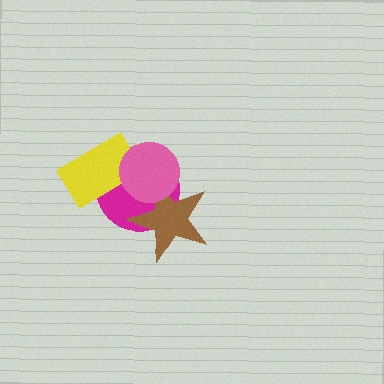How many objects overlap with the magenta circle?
3 objects overlap with the magenta circle.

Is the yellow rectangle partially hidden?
Yes, it is partially covered by another shape.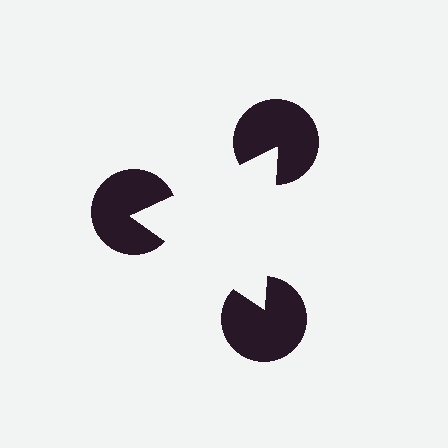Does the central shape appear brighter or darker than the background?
It typically appears slightly brighter than the background, even though no actual brightness change is drawn.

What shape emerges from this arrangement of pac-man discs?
An illusory triangle — its edges are inferred from the aligned wedge cuts in the pac-man discs, not physically drawn.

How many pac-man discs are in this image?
There are 3 — one at each vertex of the illusory triangle.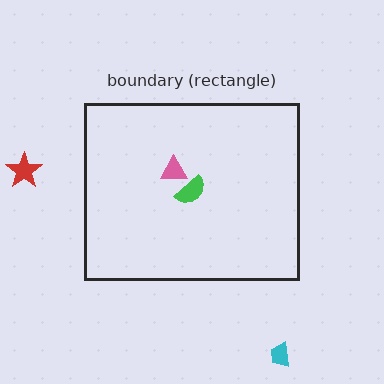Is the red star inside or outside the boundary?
Outside.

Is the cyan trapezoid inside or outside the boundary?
Outside.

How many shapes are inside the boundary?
2 inside, 2 outside.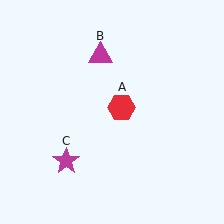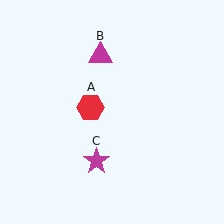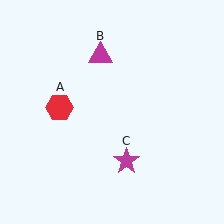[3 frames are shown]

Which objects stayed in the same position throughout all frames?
Magenta triangle (object B) remained stationary.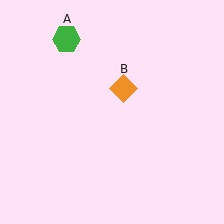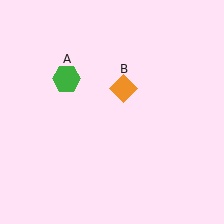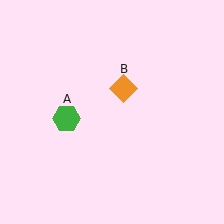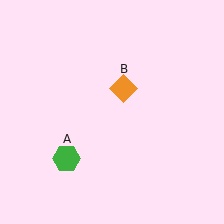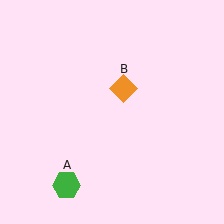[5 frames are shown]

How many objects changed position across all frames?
1 object changed position: green hexagon (object A).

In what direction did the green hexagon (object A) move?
The green hexagon (object A) moved down.